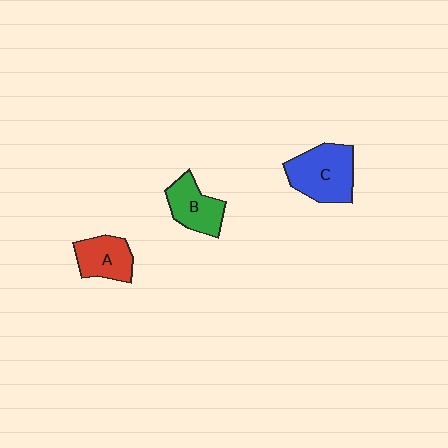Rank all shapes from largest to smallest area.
From largest to smallest: C (blue), B (green), A (red).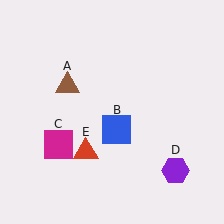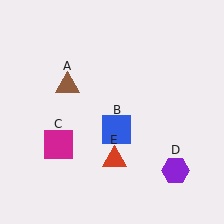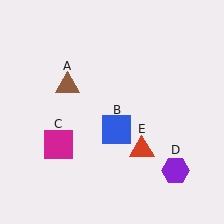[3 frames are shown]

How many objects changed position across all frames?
1 object changed position: red triangle (object E).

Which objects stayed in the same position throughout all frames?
Brown triangle (object A) and blue square (object B) and magenta square (object C) and purple hexagon (object D) remained stationary.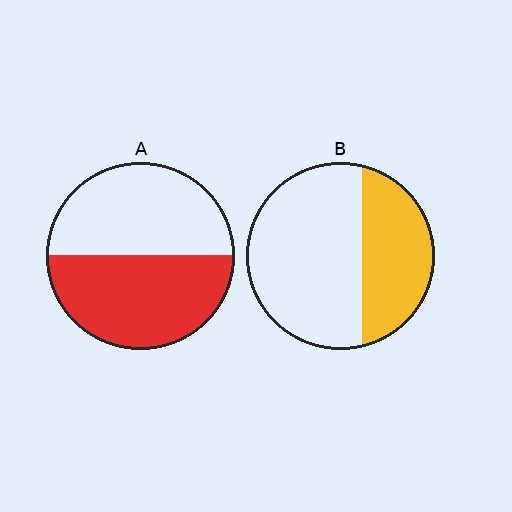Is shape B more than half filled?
No.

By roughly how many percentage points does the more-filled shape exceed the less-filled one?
By roughly 15 percentage points (A over B).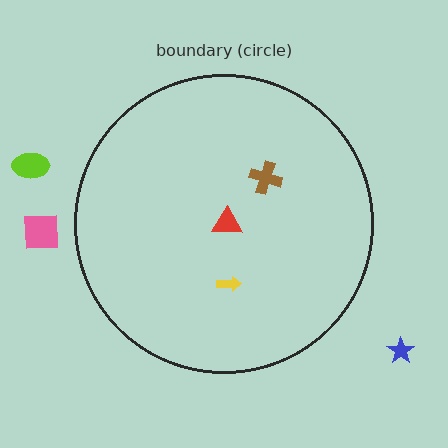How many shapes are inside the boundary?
3 inside, 3 outside.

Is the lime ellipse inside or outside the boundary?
Outside.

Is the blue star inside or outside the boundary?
Outside.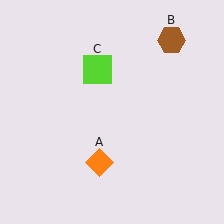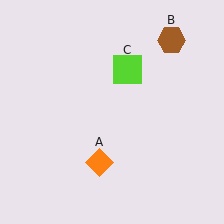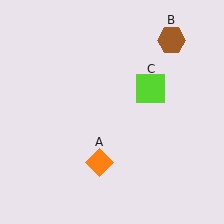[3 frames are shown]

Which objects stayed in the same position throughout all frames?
Orange diamond (object A) and brown hexagon (object B) remained stationary.